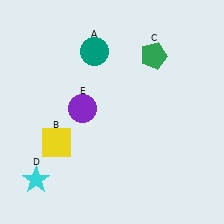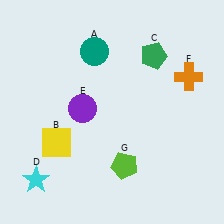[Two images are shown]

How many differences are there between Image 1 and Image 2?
There are 2 differences between the two images.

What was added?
An orange cross (F), a lime pentagon (G) were added in Image 2.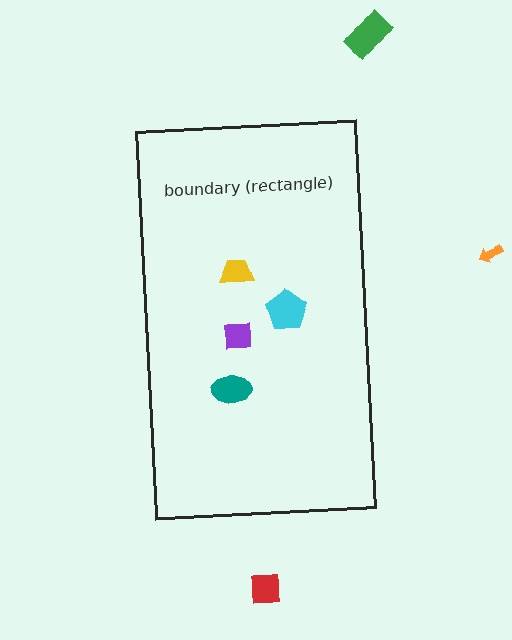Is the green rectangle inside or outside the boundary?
Outside.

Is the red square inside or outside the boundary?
Outside.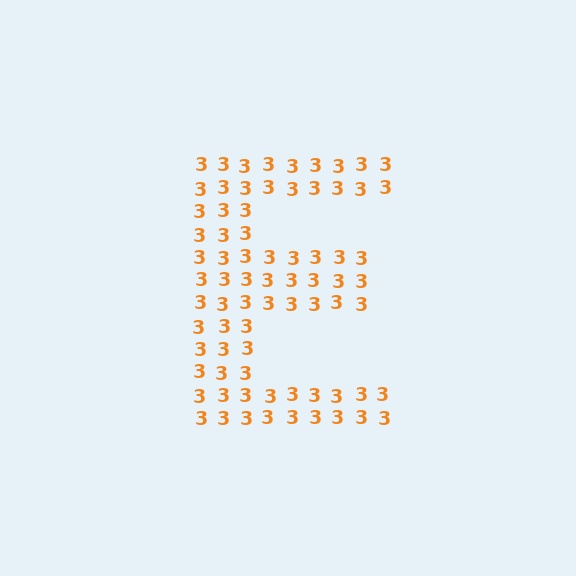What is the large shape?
The large shape is the letter E.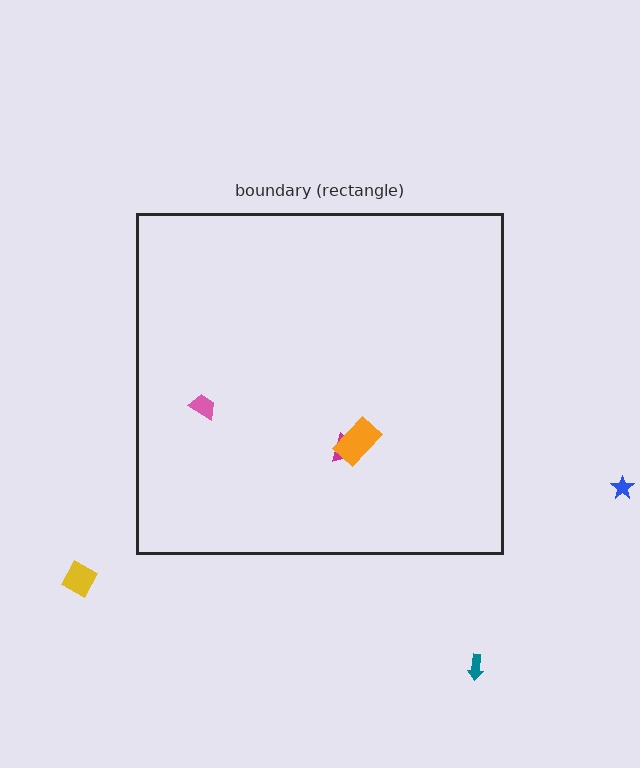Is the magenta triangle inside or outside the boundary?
Inside.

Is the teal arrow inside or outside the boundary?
Outside.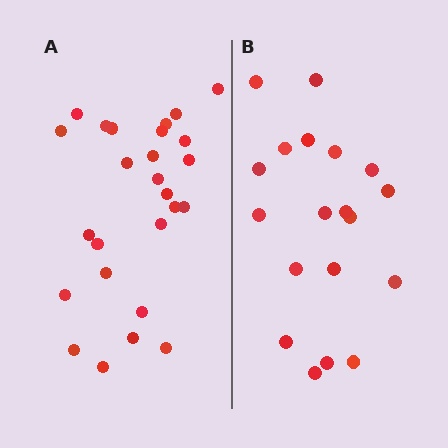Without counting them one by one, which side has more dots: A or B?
Region A (the left region) has more dots.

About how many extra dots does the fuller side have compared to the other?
Region A has roughly 8 or so more dots than region B.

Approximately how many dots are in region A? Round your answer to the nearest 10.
About 30 dots. (The exact count is 26, which rounds to 30.)